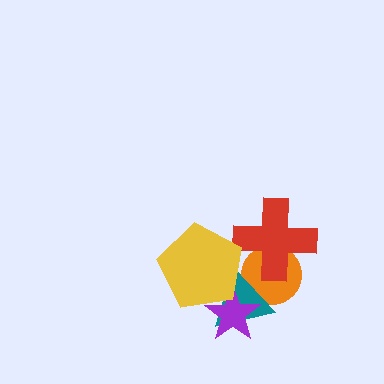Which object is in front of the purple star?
The yellow pentagon is in front of the purple star.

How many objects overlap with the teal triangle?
3 objects overlap with the teal triangle.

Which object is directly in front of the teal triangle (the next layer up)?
The purple star is directly in front of the teal triangle.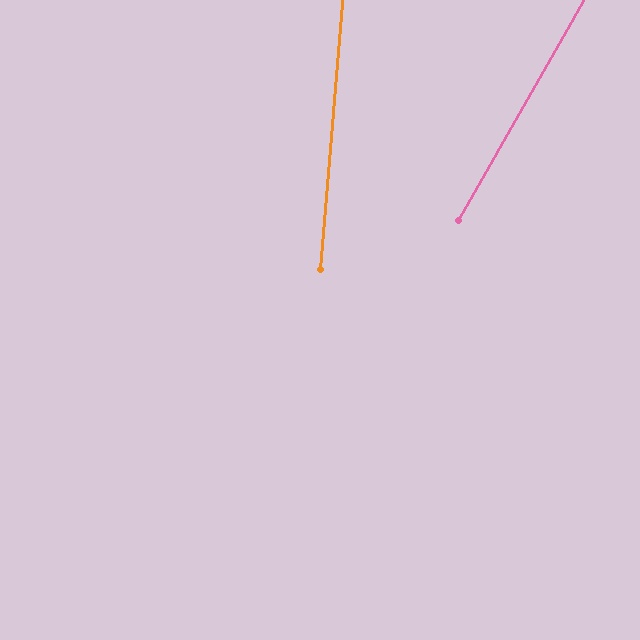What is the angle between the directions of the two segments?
Approximately 25 degrees.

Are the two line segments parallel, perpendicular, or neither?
Neither parallel nor perpendicular — they differ by about 25°.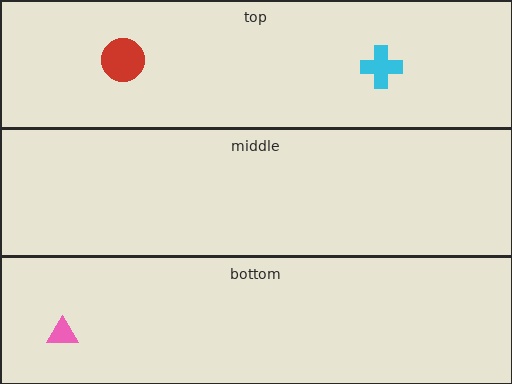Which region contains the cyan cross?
The top region.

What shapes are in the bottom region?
The pink triangle.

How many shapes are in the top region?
2.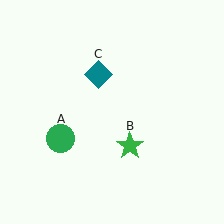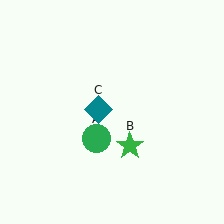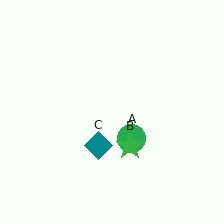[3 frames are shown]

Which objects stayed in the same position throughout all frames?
Green star (object B) remained stationary.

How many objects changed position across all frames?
2 objects changed position: green circle (object A), teal diamond (object C).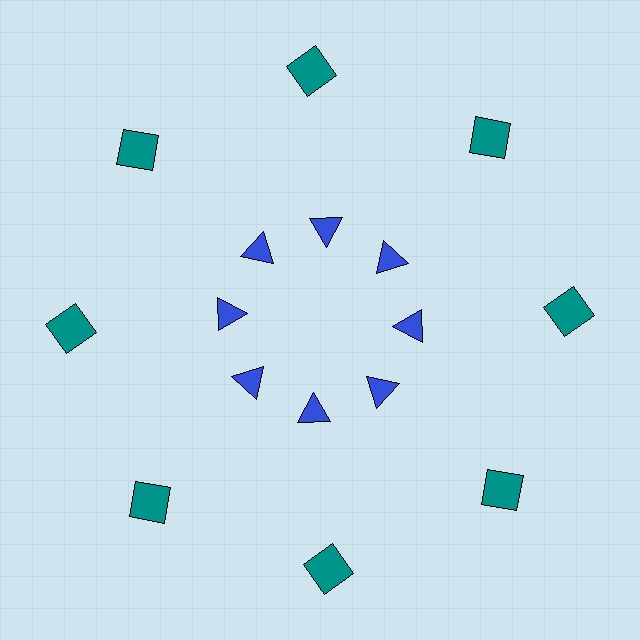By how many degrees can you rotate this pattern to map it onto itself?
The pattern maps onto itself every 45 degrees of rotation.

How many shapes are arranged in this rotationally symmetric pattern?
There are 16 shapes, arranged in 8 groups of 2.